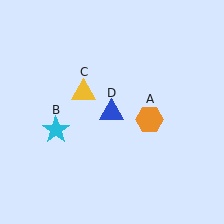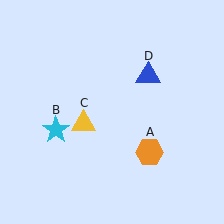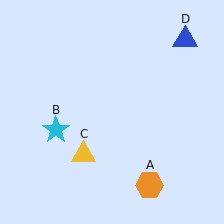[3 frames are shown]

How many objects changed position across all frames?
3 objects changed position: orange hexagon (object A), yellow triangle (object C), blue triangle (object D).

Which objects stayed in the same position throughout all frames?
Cyan star (object B) remained stationary.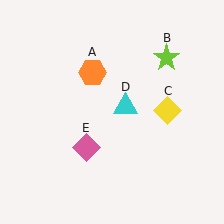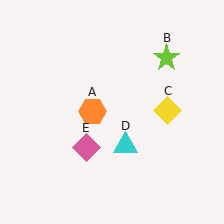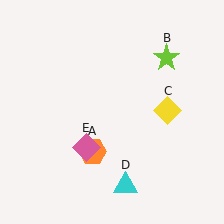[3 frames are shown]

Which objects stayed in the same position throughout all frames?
Lime star (object B) and yellow diamond (object C) and pink diamond (object E) remained stationary.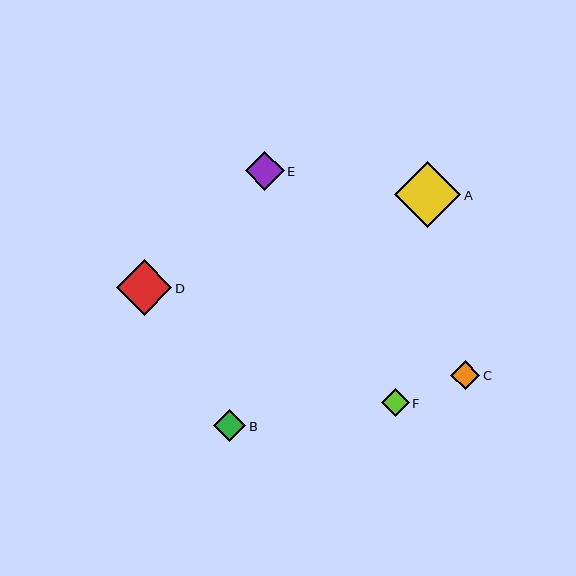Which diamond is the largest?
Diamond A is the largest with a size of approximately 67 pixels.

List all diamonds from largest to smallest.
From largest to smallest: A, D, E, B, C, F.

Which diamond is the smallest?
Diamond F is the smallest with a size of approximately 27 pixels.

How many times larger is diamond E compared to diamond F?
Diamond E is approximately 1.4 times the size of diamond F.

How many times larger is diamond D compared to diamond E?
Diamond D is approximately 1.4 times the size of diamond E.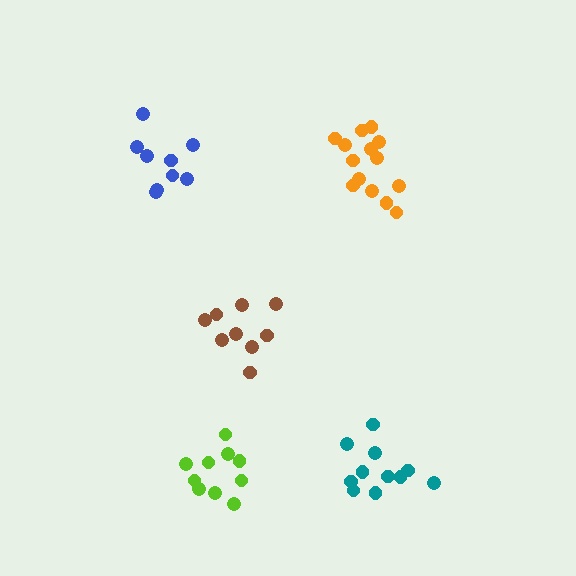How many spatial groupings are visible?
There are 5 spatial groupings.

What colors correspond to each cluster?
The clusters are colored: orange, blue, brown, teal, lime.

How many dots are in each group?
Group 1: 14 dots, Group 2: 9 dots, Group 3: 9 dots, Group 4: 11 dots, Group 5: 10 dots (53 total).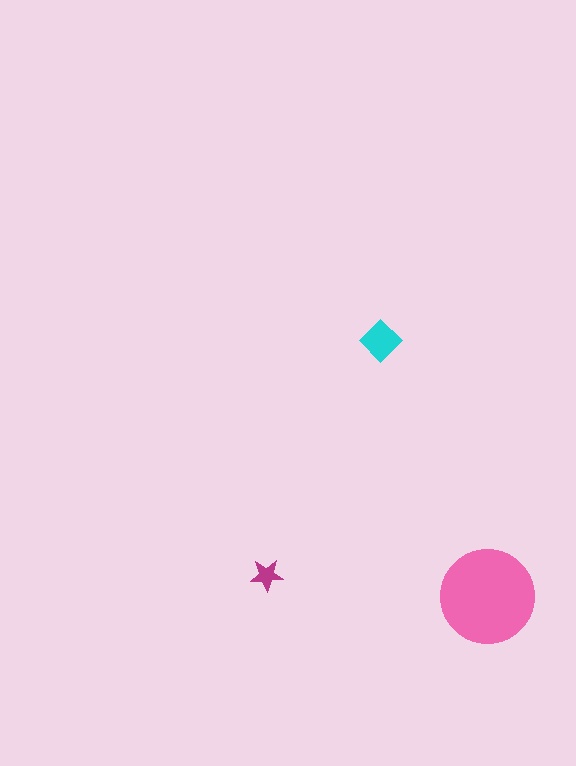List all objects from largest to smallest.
The pink circle, the cyan diamond, the magenta star.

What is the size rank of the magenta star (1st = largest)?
3rd.